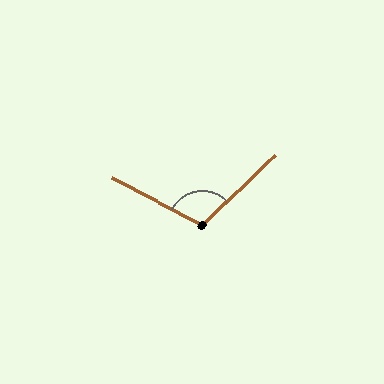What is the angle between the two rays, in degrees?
Approximately 108 degrees.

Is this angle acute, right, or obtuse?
It is obtuse.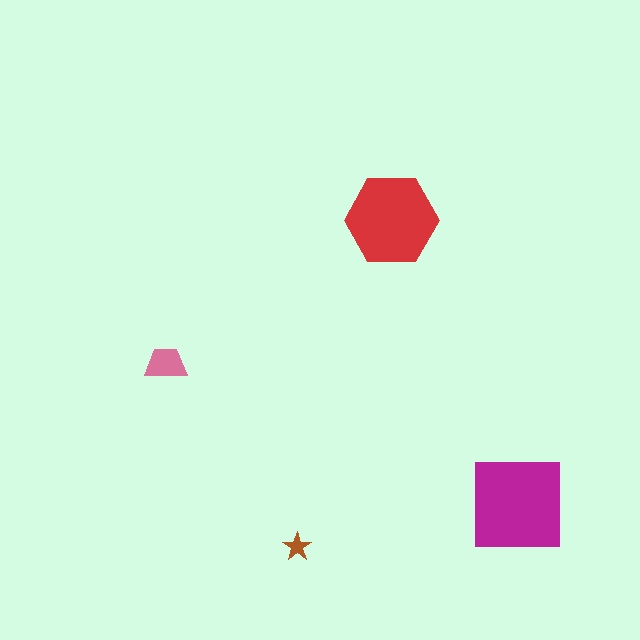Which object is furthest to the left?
The pink trapezoid is leftmost.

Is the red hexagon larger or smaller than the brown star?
Larger.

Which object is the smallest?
The brown star.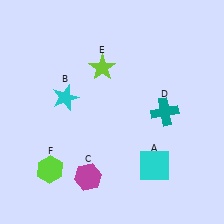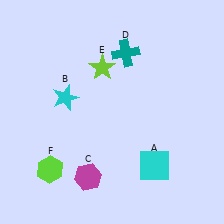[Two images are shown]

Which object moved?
The teal cross (D) moved up.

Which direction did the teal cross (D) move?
The teal cross (D) moved up.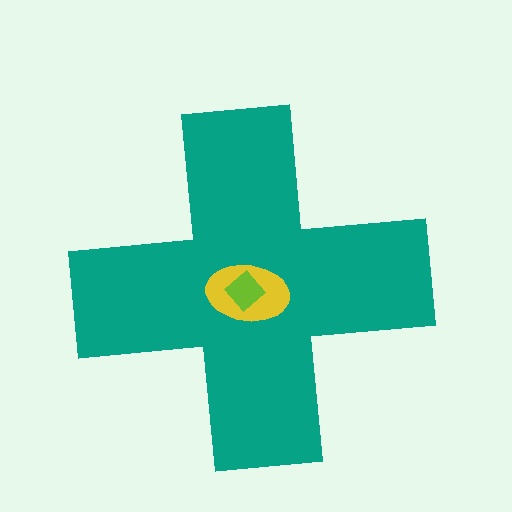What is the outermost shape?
The teal cross.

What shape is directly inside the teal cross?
The yellow ellipse.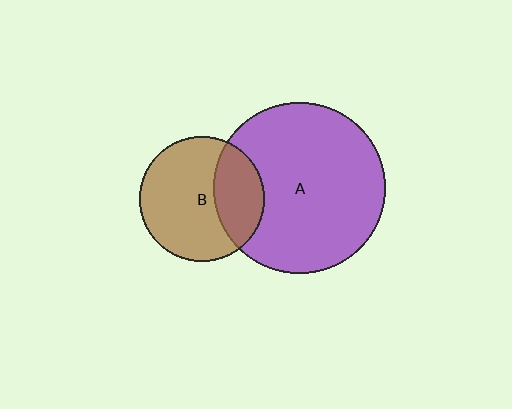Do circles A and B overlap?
Yes.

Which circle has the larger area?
Circle A (purple).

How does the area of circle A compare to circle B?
Approximately 1.9 times.